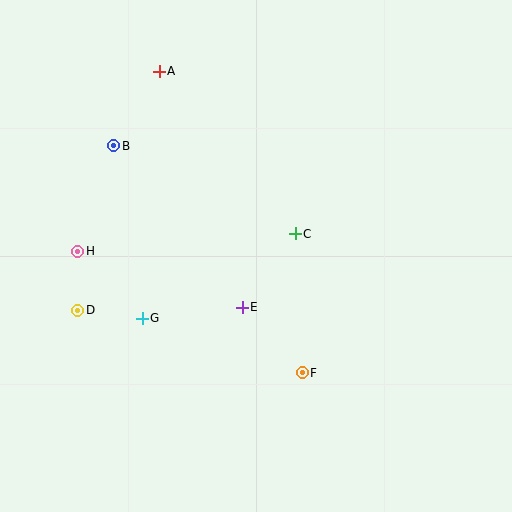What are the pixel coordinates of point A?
Point A is at (159, 71).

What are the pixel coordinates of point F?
Point F is at (302, 373).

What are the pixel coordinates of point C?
Point C is at (295, 234).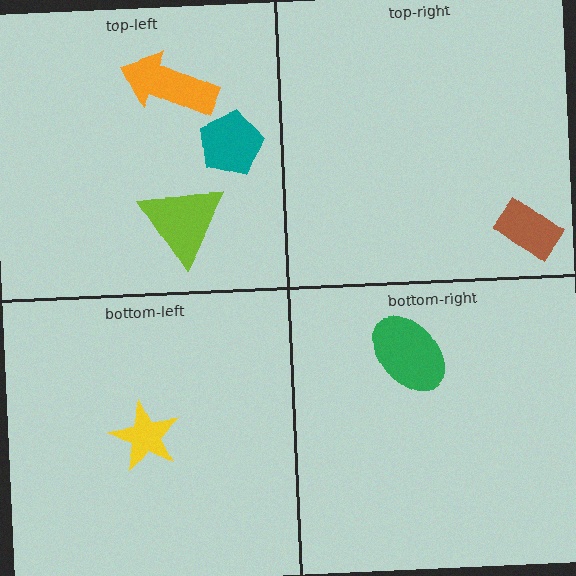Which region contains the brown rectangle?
The top-right region.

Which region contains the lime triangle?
The top-left region.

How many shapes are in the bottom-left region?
1.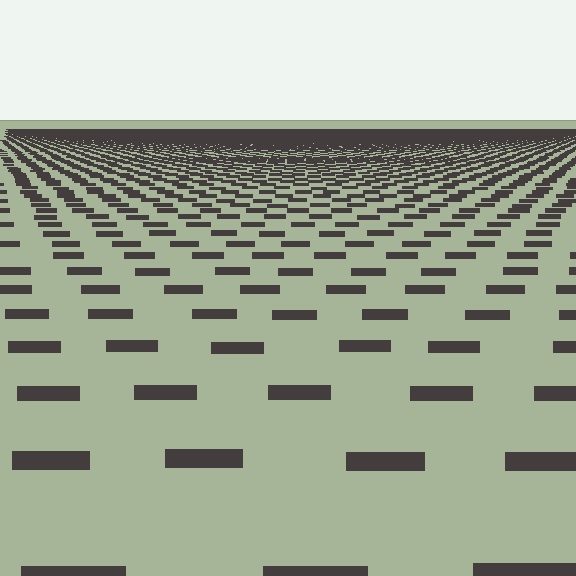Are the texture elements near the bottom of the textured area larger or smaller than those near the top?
Larger. Near the bottom, elements are closer to the viewer and appear at a bigger on-screen size.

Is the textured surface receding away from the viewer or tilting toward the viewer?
The surface is receding away from the viewer. Texture elements get smaller and denser toward the top.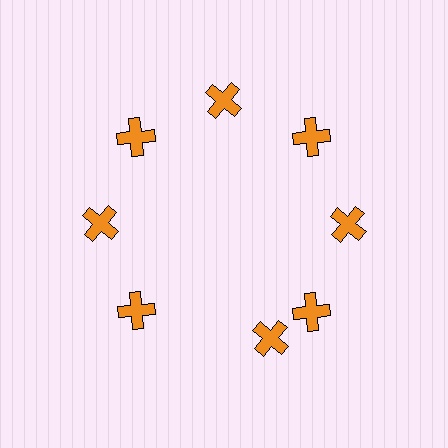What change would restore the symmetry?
The symmetry would be restored by rotating it back into even spacing with its neighbors so that all 8 crosses sit at equal angles and equal distance from the center.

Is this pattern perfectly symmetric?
No. The 8 orange crosses are arranged in a ring, but one element near the 6 o'clock position is rotated out of alignment along the ring, breaking the 8-fold rotational symmetry.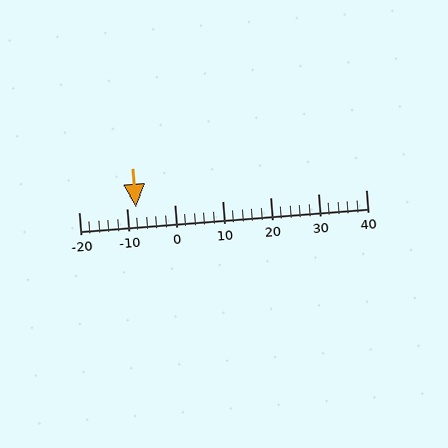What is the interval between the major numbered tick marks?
The major tick marks are spaced 10 units apart.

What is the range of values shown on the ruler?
The ruler shows values from -20 to 40.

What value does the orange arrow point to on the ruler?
The orange arrow points to approximately -8.